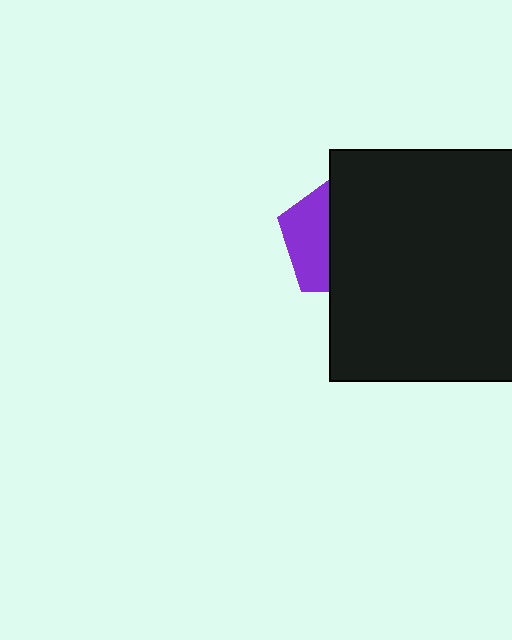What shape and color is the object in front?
The object in front is a black rectangle.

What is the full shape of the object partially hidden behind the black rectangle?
The partially hidden object is a purple pentagon.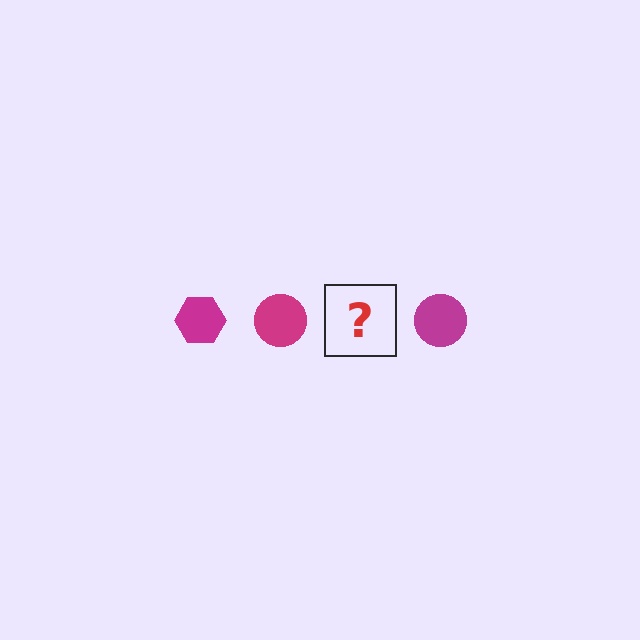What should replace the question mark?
The question mark should be replaced with a magenta hexagon.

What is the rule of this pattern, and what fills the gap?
The rule is that the pattern cycles through hexagon, circle shapes in magenta. The gap should be filled with a magenta hexagon.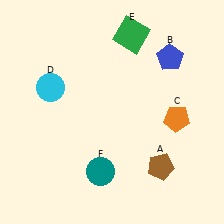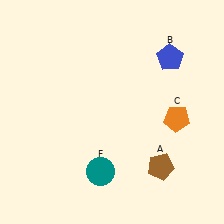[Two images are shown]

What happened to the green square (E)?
The green square (E) was removed in Image 2. It was in the top-right area of Image 1.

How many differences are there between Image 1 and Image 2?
There are 2 differences between the two images.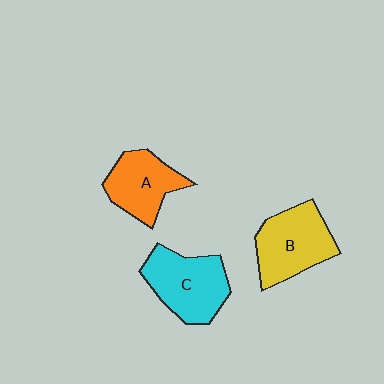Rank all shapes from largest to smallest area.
From largest to smallest: C (cyan), B (yellow), A (orange).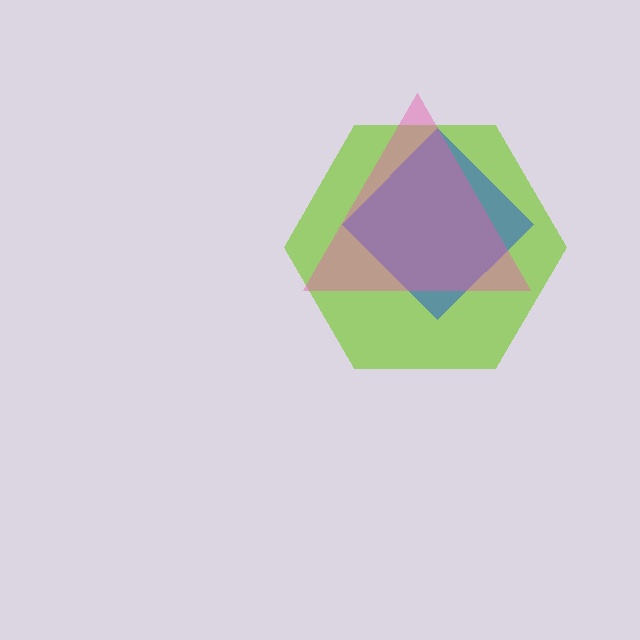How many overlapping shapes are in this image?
There are 3 overlapping shapes in the image.